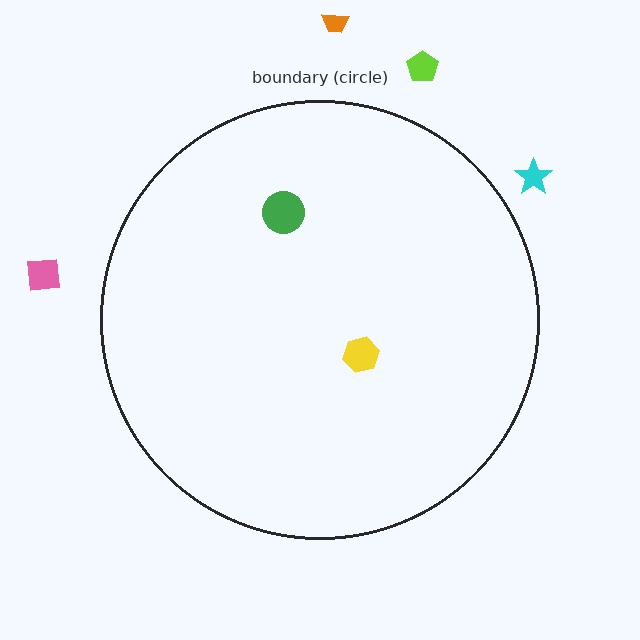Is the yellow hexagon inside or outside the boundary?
Inside.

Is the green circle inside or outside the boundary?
Inside.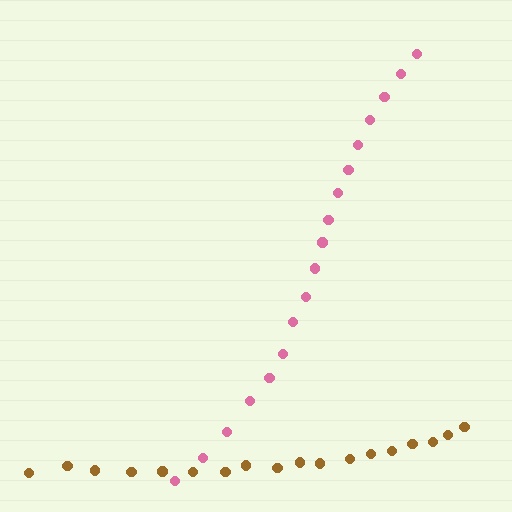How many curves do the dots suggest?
There are 2 distinct paths.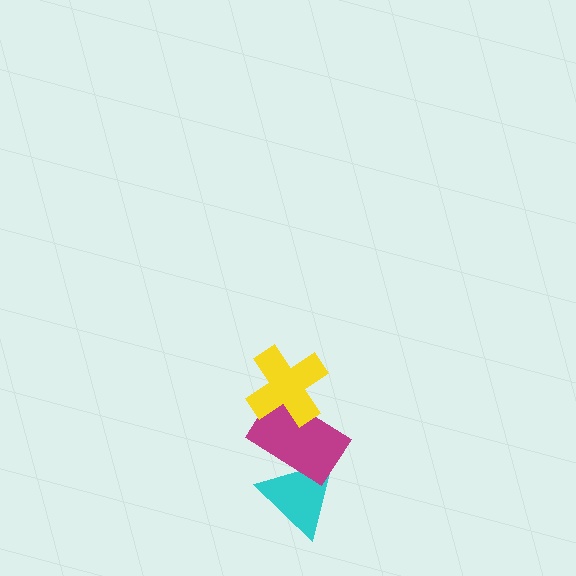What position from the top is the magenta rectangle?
The magenta rectangle is 2nd from the top.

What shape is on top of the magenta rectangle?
The yellow cross is on top of the magenta rectangle.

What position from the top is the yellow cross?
The yellow cross is 1st from the top.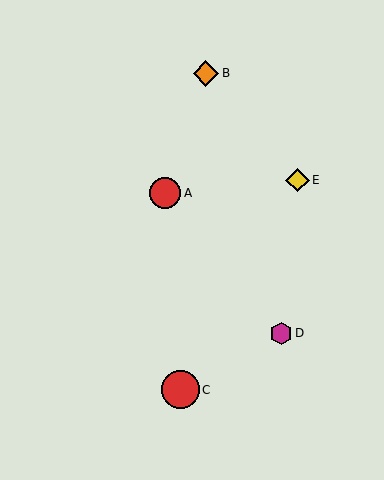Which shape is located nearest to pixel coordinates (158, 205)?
The red circle (labeled A) at (165, 193) is nearest to that location.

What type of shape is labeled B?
Shape B is an orange diamond.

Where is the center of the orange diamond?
The center of the orange diamond is at (206, 73).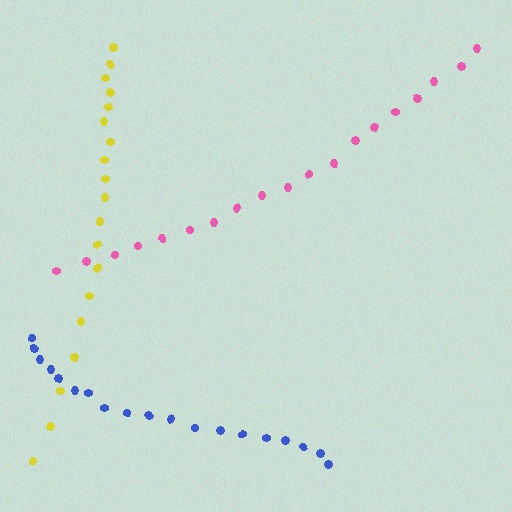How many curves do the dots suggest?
There are 3 distinct paths.